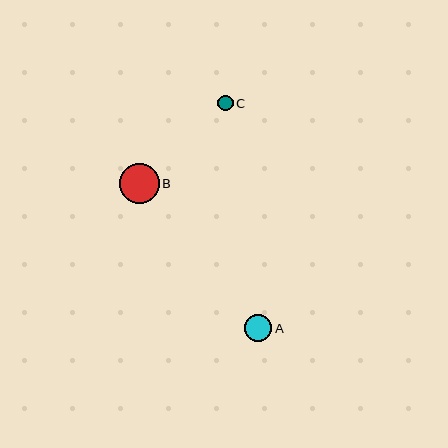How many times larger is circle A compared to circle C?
Circle A is approximately 1.7 times the size of circle C.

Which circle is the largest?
Circle B is the largest with a size of approximately 40 pixels.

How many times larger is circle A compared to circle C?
Circle A is approximately 1.7 times the size of circle C.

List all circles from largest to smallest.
From largest to smallest: B, A, C.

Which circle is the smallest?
Circle C is the smallest with a size of approximately 16 pixels.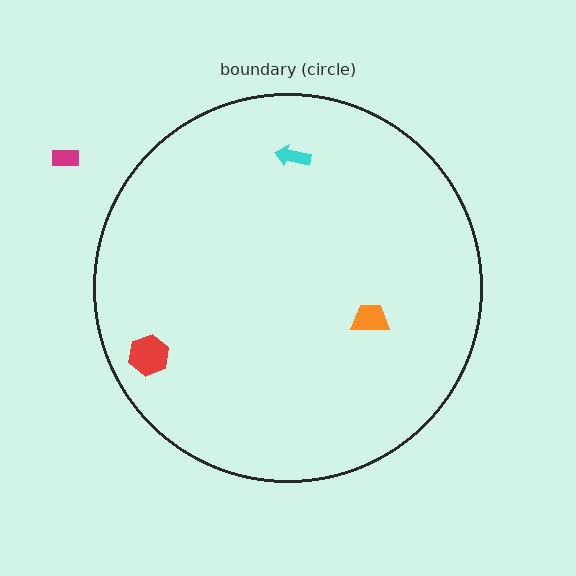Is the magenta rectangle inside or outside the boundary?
Outside.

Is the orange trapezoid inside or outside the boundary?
Inside.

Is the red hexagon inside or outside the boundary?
Inside.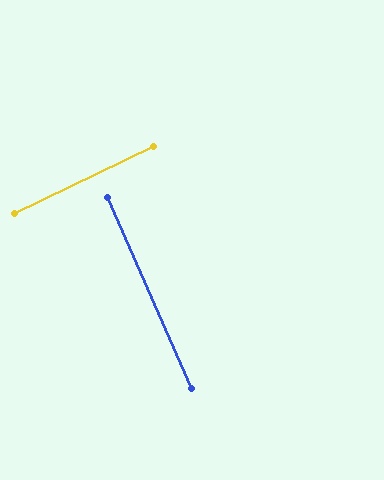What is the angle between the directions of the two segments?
Approximately 88 degrees.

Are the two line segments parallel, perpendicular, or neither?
Perpendicular — they meet at approximately 88°.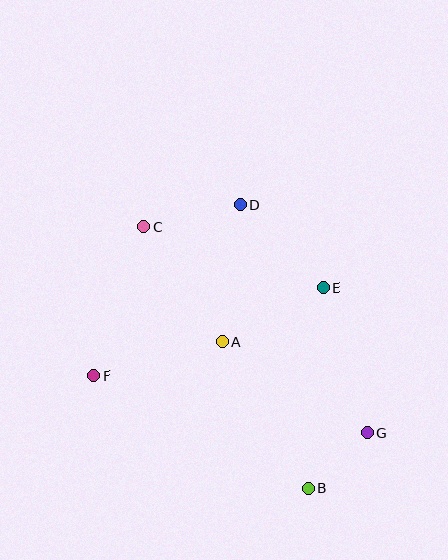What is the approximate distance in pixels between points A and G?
The distance between A and G is approximately 171 pixels.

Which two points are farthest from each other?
Points B and C are farthest from each other.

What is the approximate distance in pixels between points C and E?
The distance between C and E is approximately 189 pixels.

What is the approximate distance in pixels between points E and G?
The distance between E and G is approximately 152 pixels.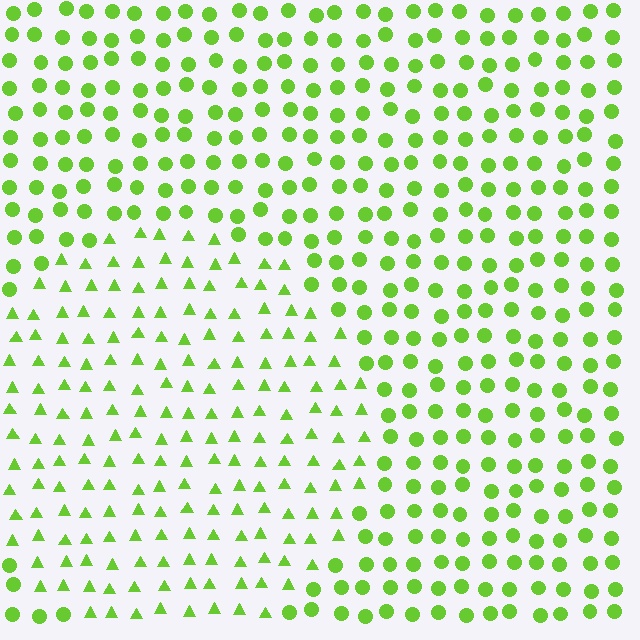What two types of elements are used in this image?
The image uses triangles inside the circle region and circles outside it.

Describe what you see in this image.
The image is filled with small lime elements arranged in a uniform grid. A circle-shaped region contains triangles, while the surrounding area contains circles. The boundary is defined purely by the change in element shape.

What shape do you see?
I see a circle.